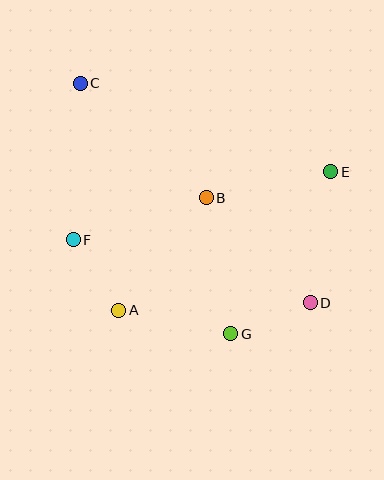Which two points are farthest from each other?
Points C and D are farthest from each other.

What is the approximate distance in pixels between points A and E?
The distance between A and E is approximately 253 pixels.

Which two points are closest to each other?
Points A and F are closest to each other.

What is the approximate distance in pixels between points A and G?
The distance between A and G is approximately 115 pixels.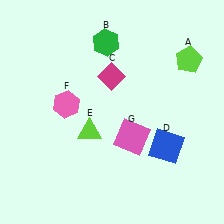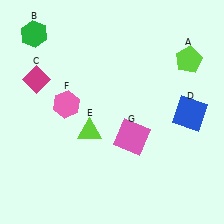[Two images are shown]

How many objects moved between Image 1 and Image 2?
3 objects moved between the two images.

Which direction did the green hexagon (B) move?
The green hexagon (B) moved left.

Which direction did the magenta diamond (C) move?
The magenta diamond (C) moved left.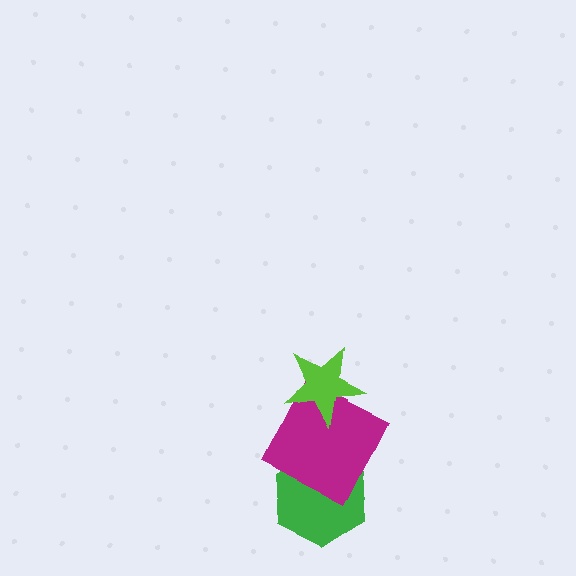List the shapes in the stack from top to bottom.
From top to bottom: the lime star, the magenta square, the green hexagon.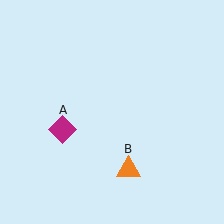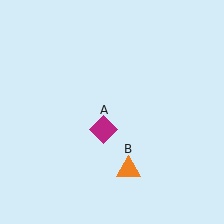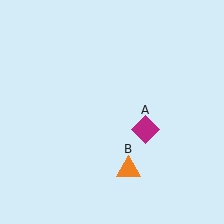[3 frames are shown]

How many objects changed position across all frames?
1 object changed position: magenta diamond (object A).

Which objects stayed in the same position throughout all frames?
Orange triangle (object B) remained stationary.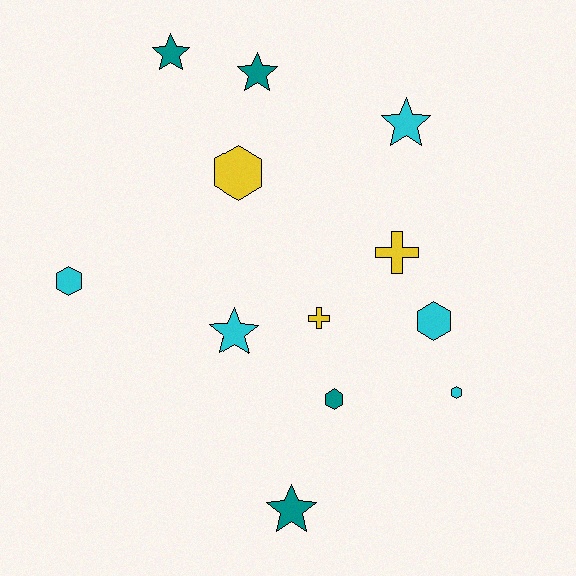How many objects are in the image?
There are 12 objects.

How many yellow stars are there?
There are no yellow stars.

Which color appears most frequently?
Cyan, with 5 objects.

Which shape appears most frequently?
Hexagon, with 5 objects.